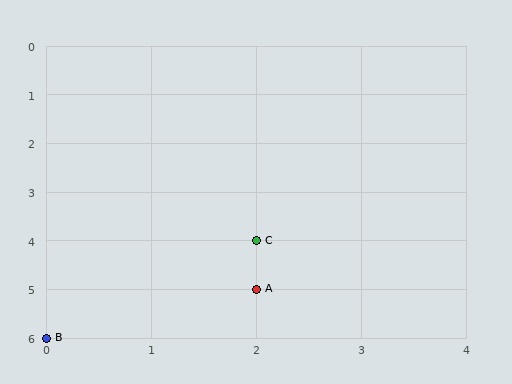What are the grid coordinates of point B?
Point B is at grid coordinates (0, 6).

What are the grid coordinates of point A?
Point A is at grid coordinates (2, 5).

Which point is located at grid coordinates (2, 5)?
Point A is at (2, 5).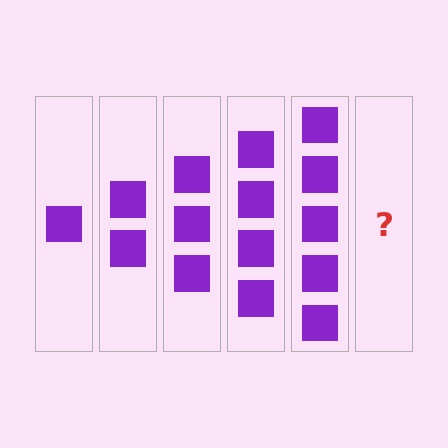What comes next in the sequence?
The next element should be 6 squares.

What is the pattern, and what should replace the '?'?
The pattern is that each step adds one more square. The '?' should be 6 squares.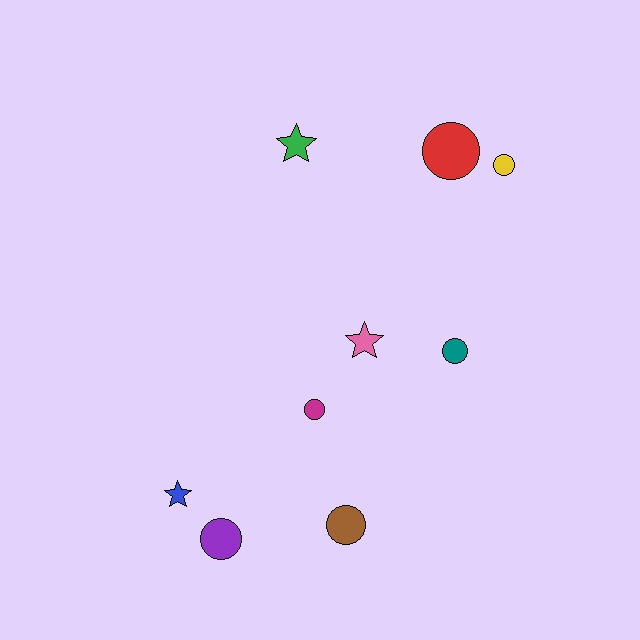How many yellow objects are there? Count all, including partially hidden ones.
There is 1 yellow object.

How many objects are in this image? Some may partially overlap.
There are 9 objects.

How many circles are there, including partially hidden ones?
There are 6 circles.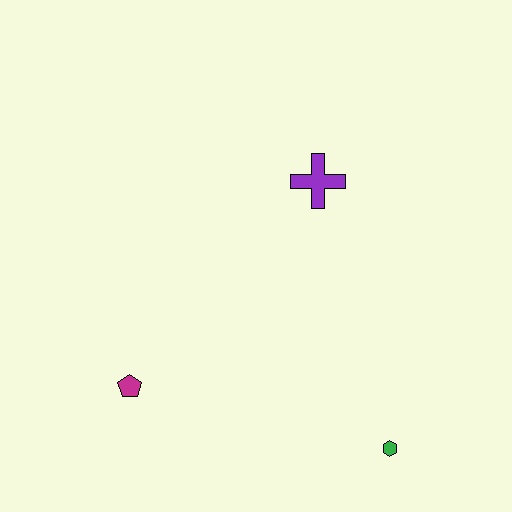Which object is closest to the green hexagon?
The magenta pentagon is closest to the green hexagon.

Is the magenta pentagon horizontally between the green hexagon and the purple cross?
No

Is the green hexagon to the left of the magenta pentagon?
No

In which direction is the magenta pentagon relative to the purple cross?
The magenta pentagon is below the purple cross.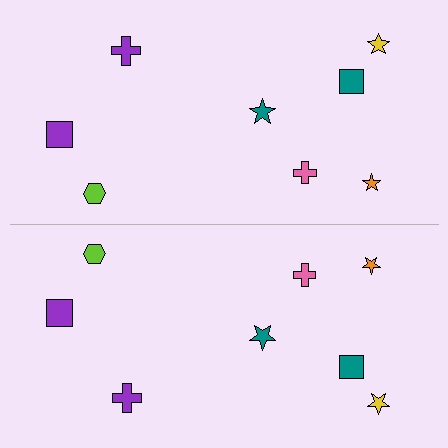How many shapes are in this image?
There are 16 shapes in this image.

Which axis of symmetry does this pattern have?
The pattern has a horizontal axis of symmetry running through the center of the image.